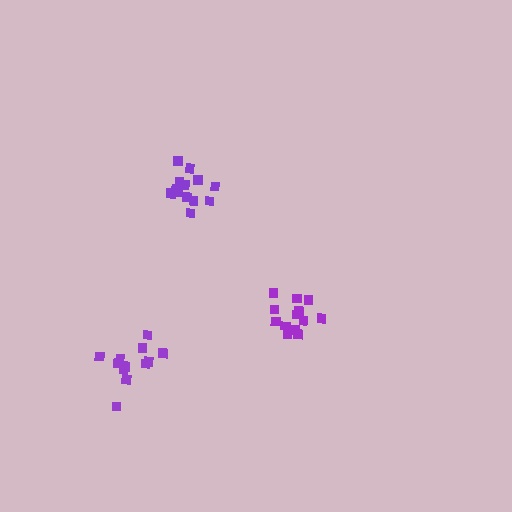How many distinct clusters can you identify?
There are 3 distinct clusters.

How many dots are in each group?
Group 1: 13 dots, Group 2: 13 dots, Group 3: 12 dots (38 total).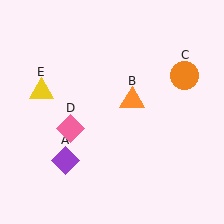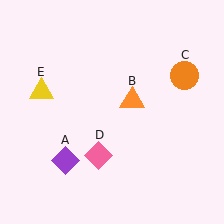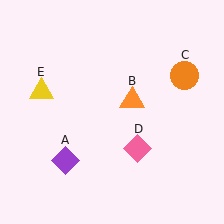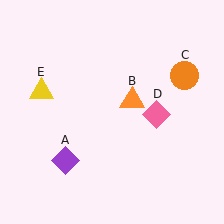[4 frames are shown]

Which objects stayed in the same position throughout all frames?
Purple diamond (object A) and orange triangle (object B) and orange circle (object C) and yellow triangle (object E) remained stationary.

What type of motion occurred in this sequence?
The pink diamond (object D) rotated counterclockwise around the center of the scene.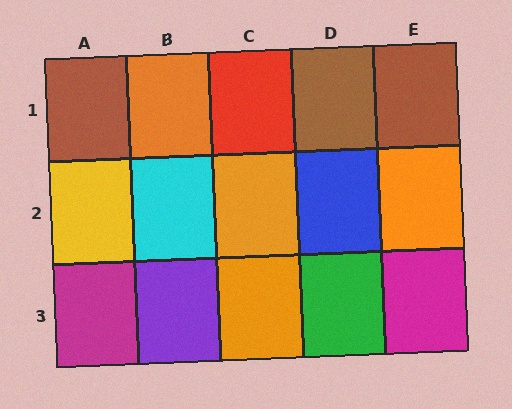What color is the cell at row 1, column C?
Red.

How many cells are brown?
3 cells are brown.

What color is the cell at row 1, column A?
Brown.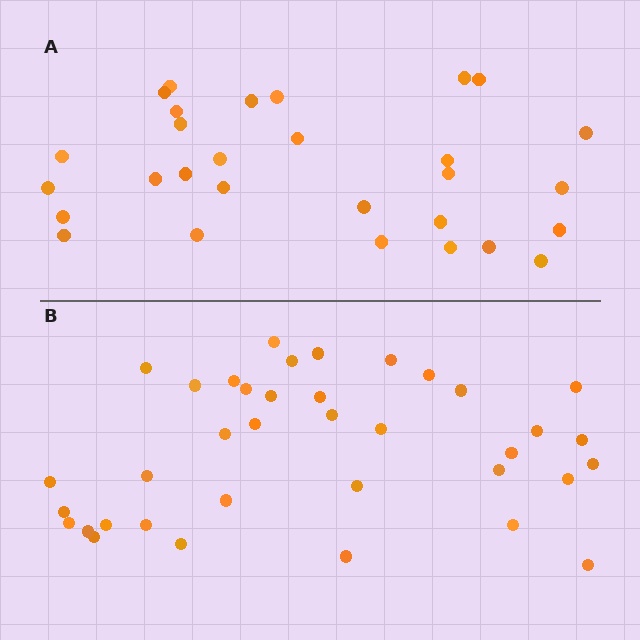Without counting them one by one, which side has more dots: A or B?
Region B (the bottom region) has more dots.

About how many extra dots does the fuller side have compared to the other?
Region B has roughly 8 or so more dots than region A.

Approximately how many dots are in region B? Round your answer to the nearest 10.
About 40 dots. (The exact count is 37, which rounds to 40.)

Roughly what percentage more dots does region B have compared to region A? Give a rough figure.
About 30% more.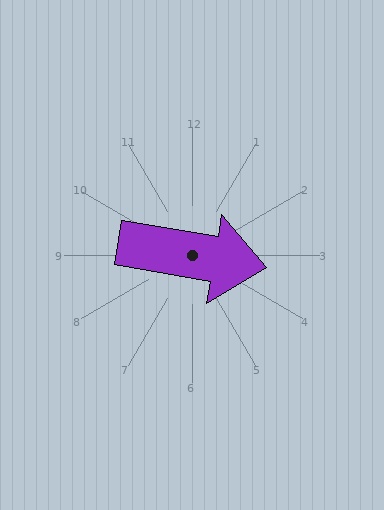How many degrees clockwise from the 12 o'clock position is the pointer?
Approximately 100 degrees.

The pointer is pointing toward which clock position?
Roughly 3 o'clock.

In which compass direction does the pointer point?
East.